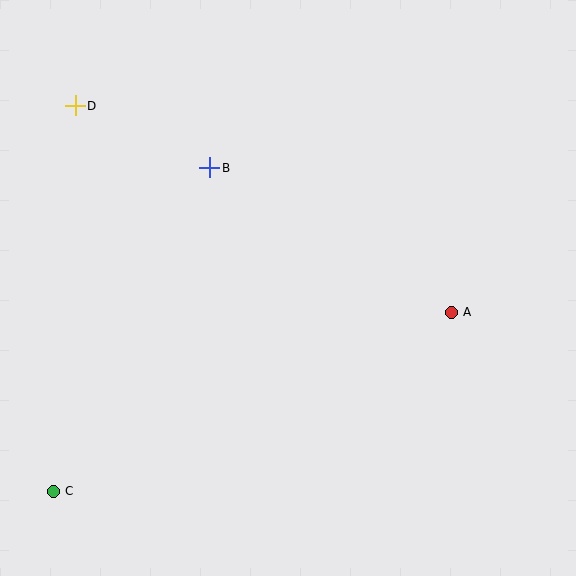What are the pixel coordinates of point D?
Point D is at (75, 106).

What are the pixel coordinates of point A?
Point A is at (451, 312).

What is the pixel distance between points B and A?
The distance between B and A is 281 pixels.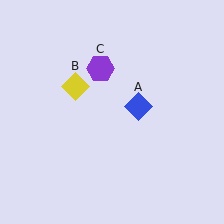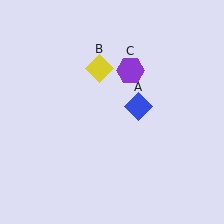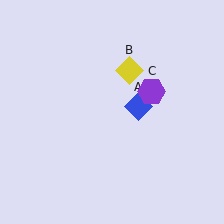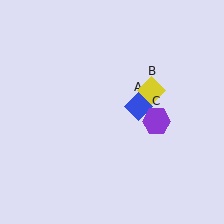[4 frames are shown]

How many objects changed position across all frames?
2 objects changed position: yellow diamond (object B), purple hexagon (object C).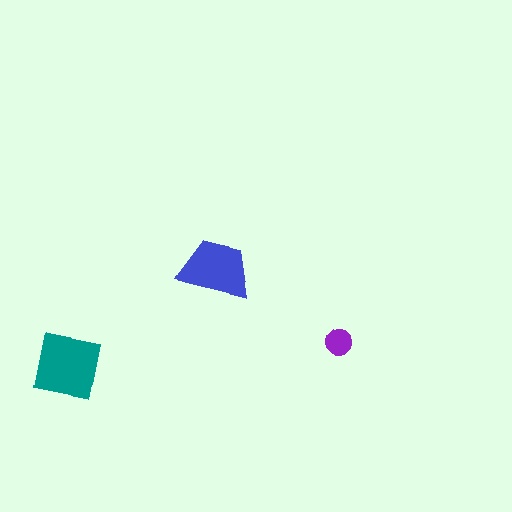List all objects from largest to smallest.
The teal square, the blue trapezoid, the purple circle.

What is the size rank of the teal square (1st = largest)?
1st.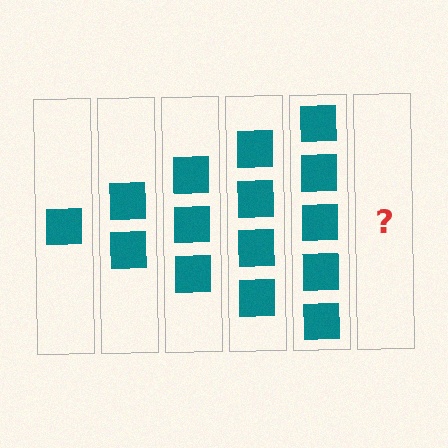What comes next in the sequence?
The next element should be 6 squares.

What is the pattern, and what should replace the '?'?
The pattern is that each step adds one more square. The '?' should be 6 squares.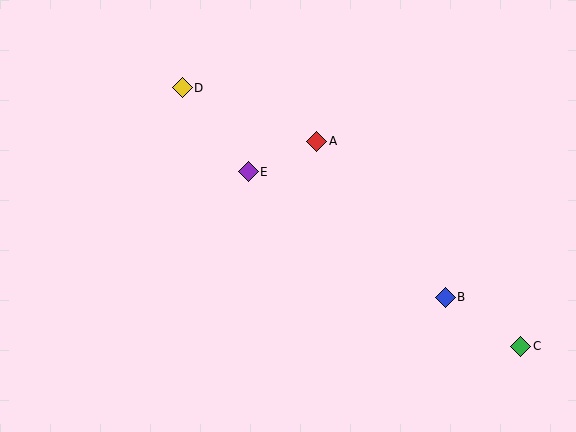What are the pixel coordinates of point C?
Point C is at (521, 346).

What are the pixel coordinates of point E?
Point E is at (248, 172).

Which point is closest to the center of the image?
Point E at (248, 172) is closest to the center.